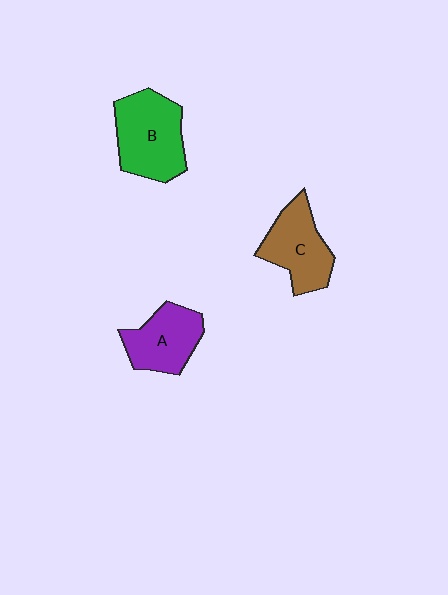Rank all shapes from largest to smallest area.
From largest to smallest: B (green), C (brown), A (purple).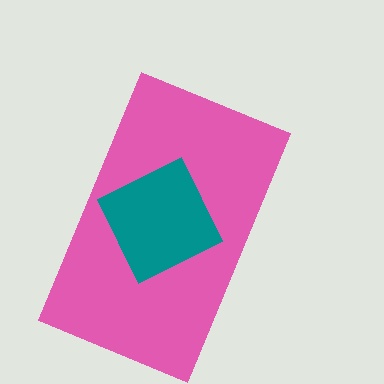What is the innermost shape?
The teal square.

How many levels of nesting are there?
2.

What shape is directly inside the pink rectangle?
The teal square.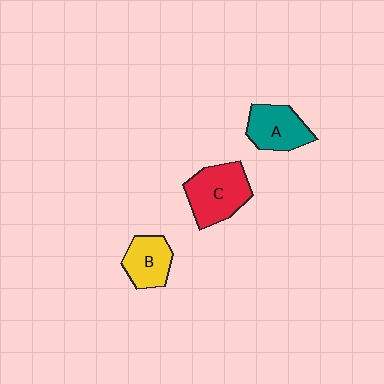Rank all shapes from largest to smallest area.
From largest to smallest: C (red), A (teal), B (yellow).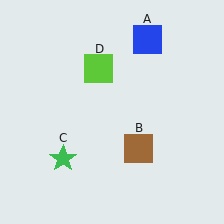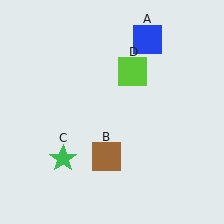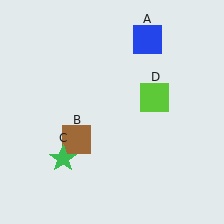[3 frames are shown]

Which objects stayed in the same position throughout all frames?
Blue square (object A) and green star (object C) remained stationary.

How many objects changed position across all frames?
2 objects changed position: brown square (object B), lime square (object D).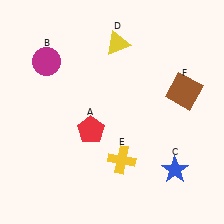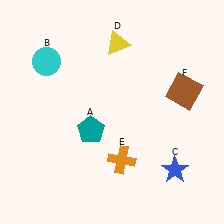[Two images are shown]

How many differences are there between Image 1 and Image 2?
There are 3 differences between the two images.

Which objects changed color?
A changed from red to teal. B changed from magenta to cyan. E changed from yellow to orange.